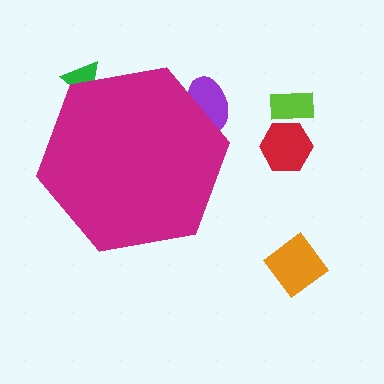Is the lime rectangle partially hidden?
No, the lime rectangle is fully visible.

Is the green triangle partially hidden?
Yes, the green triangle is partially hidden behind the magenta hexagon.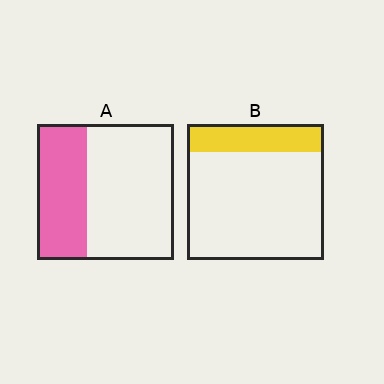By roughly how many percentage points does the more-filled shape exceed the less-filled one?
By roughly 15 percentage points (A over B).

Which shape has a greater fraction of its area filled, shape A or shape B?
Shape A.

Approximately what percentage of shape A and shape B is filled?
A is approximately 35% and B is approximately 20%.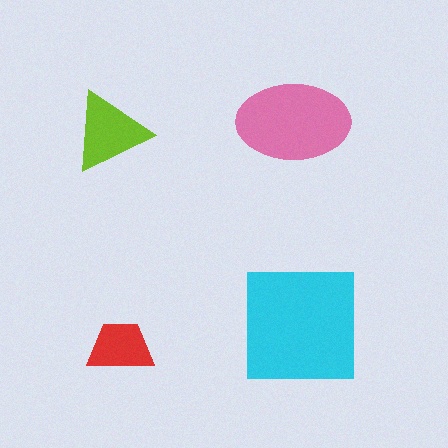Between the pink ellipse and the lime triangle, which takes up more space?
The pink ellipse.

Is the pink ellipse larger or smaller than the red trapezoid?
Larger.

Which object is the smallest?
The red trapezoid.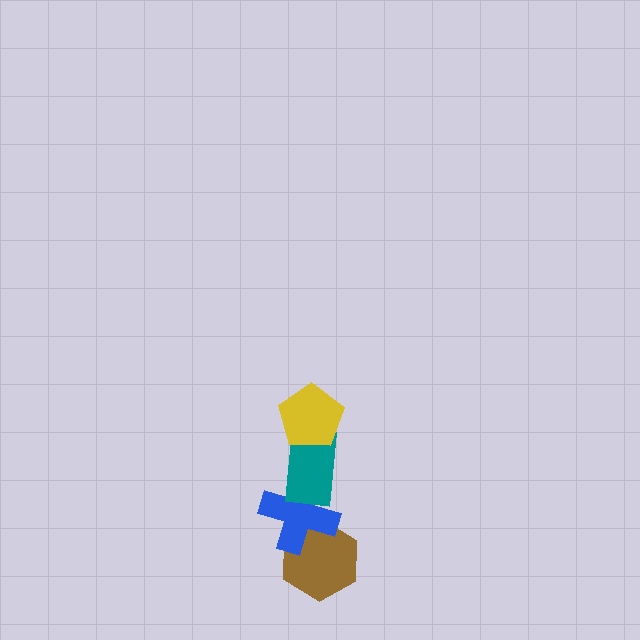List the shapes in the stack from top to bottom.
From top to bottom: the yellow pentagon, the teal rectangle, the blue cross, the brown hexagon.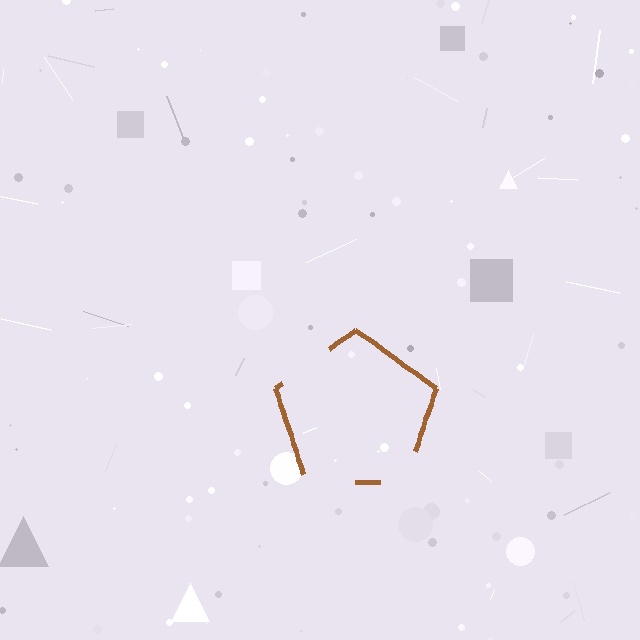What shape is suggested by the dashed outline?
The dashed outline suggests a pentagon.